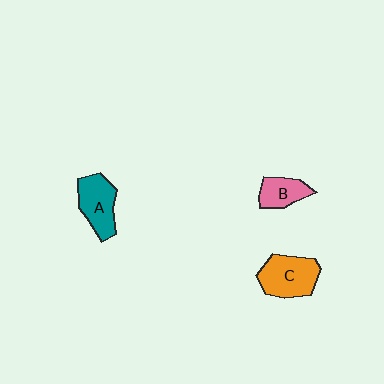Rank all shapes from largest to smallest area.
From largest to smallest: C (orange), A (teal), B (pink).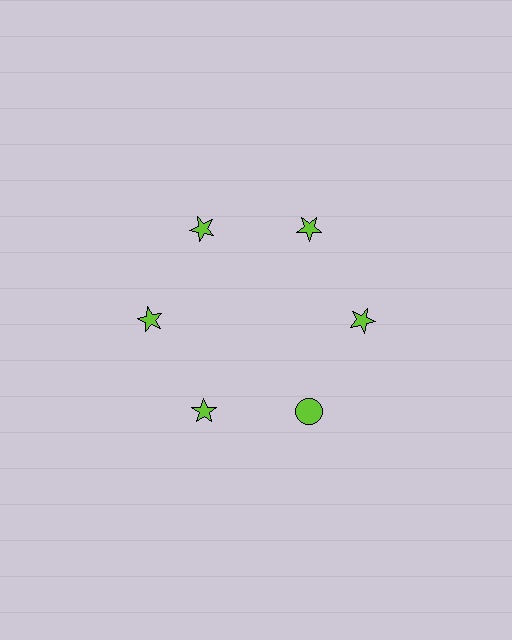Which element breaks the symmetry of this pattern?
The lime circle at roughly the 5 o'clock position breaks the symmetry. All other shapes are lime stars.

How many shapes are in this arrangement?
There are 6 shapes arranged in a ring pattern.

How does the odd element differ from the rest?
It has a different shape: circle instead of star.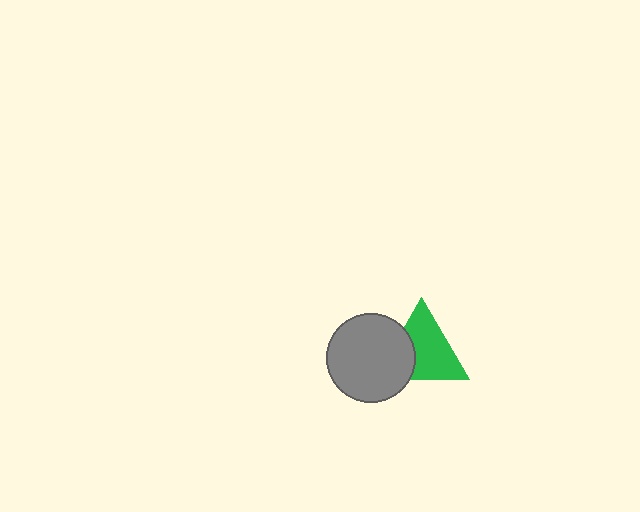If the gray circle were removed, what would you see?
You would see the complete green triangle.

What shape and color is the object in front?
The object in front is a gray circle.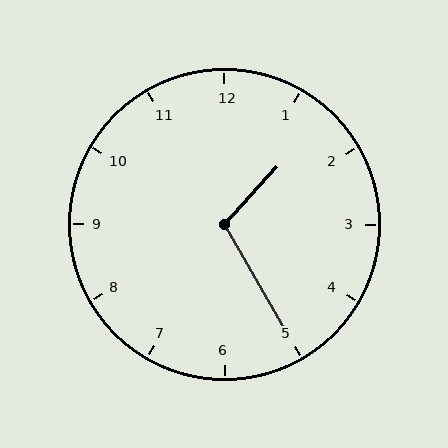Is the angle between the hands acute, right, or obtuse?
It is obtuse.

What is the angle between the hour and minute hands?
Approximately 108 degrees.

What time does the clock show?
1:25.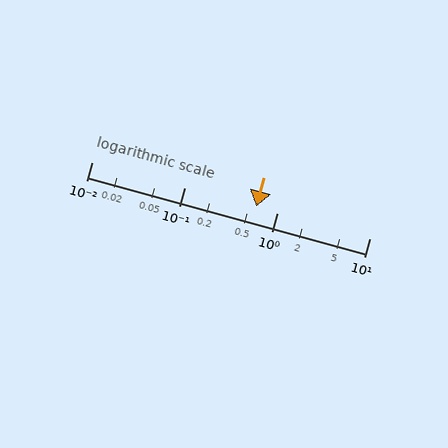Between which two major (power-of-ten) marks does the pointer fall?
The pointer is between 0.1 and 1.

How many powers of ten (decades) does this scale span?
The scale spans 3 decades, from 0.01 to 10.